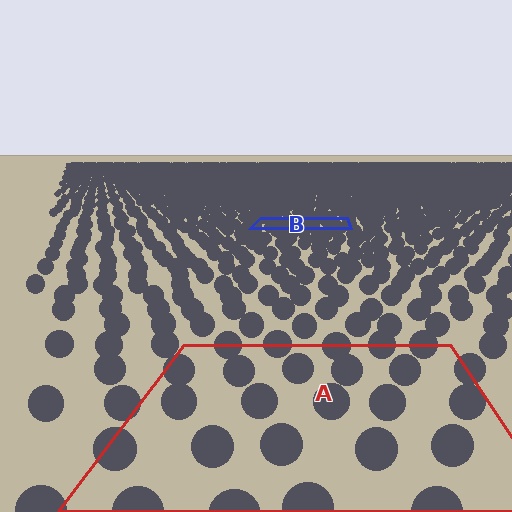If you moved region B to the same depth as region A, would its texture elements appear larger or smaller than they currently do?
They would appear larger. At a closer depth, the same texture elements are projected at a bigger on-screen size.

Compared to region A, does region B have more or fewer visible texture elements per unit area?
Region B has more texture elements per unit area — they are packed more densely because it is farther away.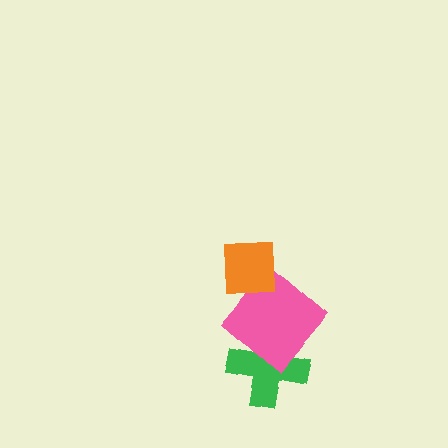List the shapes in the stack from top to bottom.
From top to bottom: the orange square, the pink diamond, the green cross.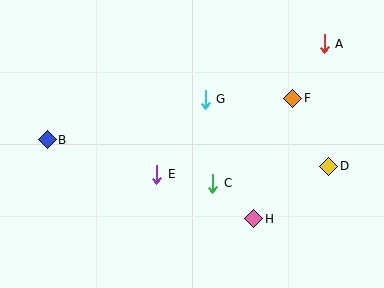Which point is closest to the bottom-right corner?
Point D is closest to the bottom-right corner.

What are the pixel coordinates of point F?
Point F is at (293, 98).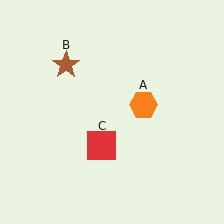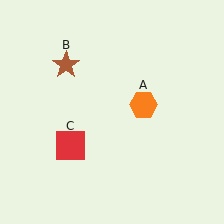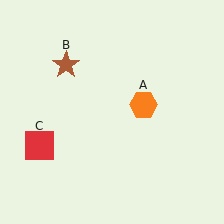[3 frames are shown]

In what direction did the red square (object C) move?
The red square (object C) moved left.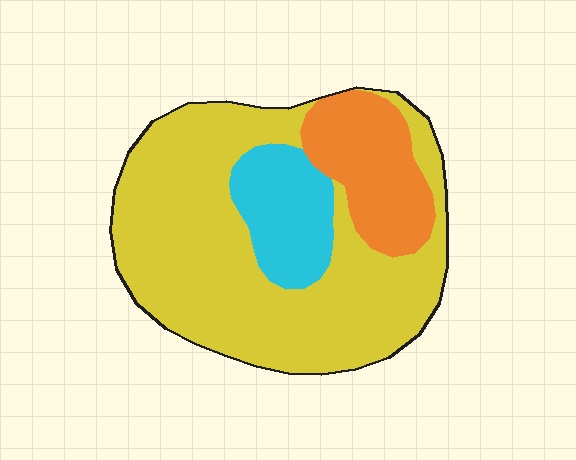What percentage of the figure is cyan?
Cyan covers 14% of the figure.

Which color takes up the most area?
Yellow, at roughly 65%.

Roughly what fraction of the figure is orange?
Orange takes up about one sixth (1/6) of the figure.